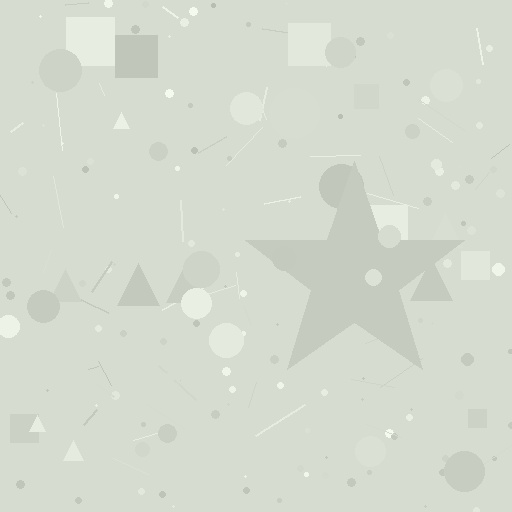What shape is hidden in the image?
A star is hidden in the image.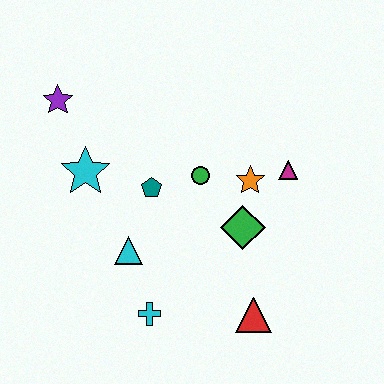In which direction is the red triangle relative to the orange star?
The red triangle is below the orange star.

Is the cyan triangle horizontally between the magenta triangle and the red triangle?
No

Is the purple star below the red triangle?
No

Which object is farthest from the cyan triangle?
The magenta triangle is farthest from the cyan triangle.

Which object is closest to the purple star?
The cyan star is closest to the purple star.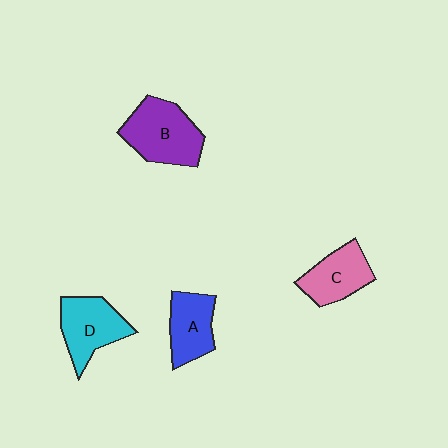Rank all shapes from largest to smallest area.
From largest to smallest: B (purple), D (cyan), C (pink), A (blue).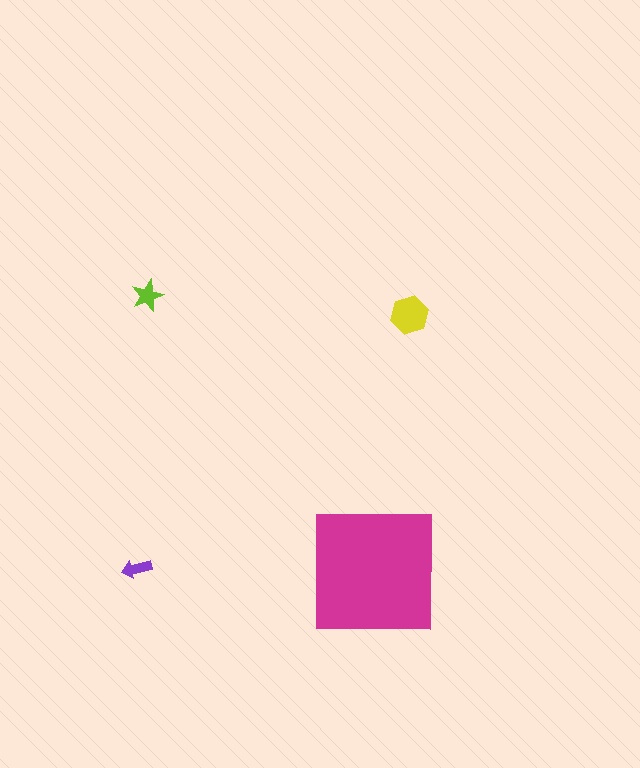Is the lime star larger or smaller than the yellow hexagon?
Smaller.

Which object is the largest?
The magenta square.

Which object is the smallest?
The purple arrow.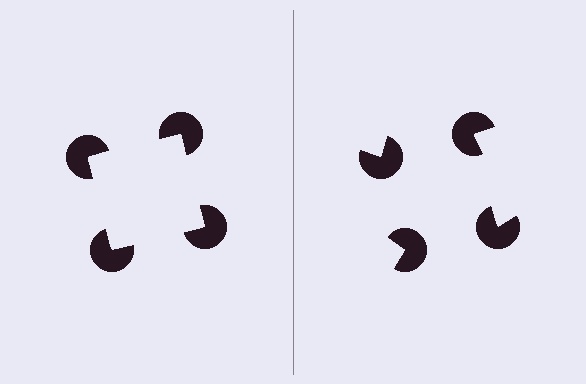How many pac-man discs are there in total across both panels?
8 — 4 on each side.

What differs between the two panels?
The pac-man discs are positioned identically on both sides; only the wedge orientations differ. On the left they align to a square; on the right they are misaligned.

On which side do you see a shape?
An illusory square appears on the left side. On the right side the wedge cuts are rotated, so no coherent shape forms.